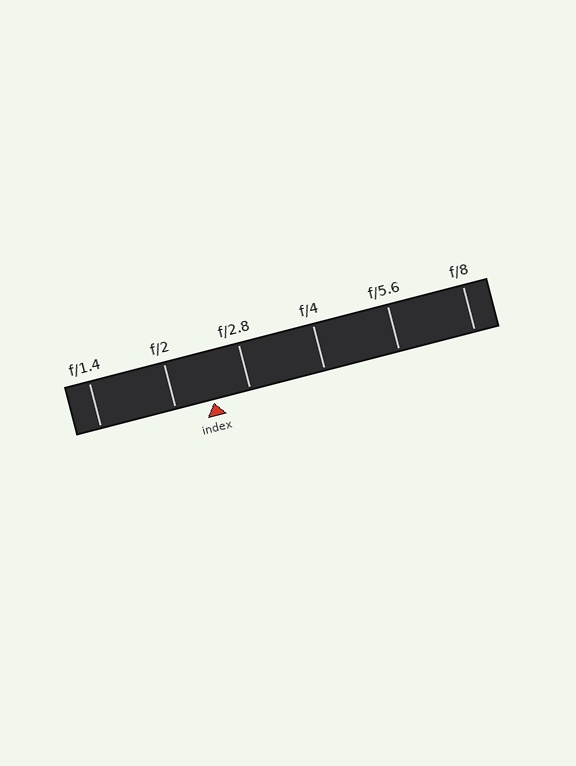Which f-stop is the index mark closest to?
The index mark is closest to f/2.8.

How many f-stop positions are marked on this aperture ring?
There are 6 f-stop positions marked.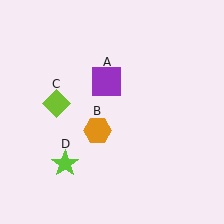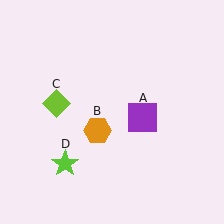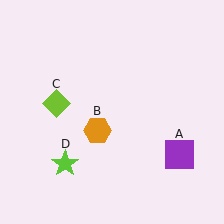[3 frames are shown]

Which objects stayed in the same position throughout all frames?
Orange hexagon (object B) and lime diamond (object C) and lime star (object D) remained stationary.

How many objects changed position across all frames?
1 object changed position: purple square (object A).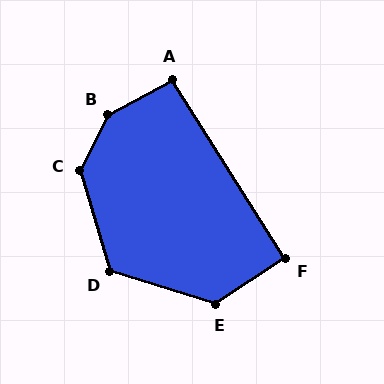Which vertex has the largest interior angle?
B, at approximately 145 degrees.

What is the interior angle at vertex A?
Approximately 93 degrees (approximately right).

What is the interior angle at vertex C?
Approximately 137 degrees (obtuse).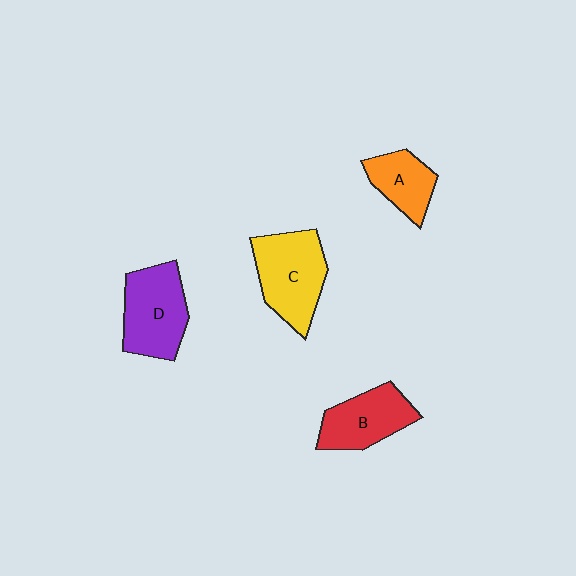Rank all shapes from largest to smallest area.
From largest to smallest: C (yellow), D (purple), B (red), A (orange).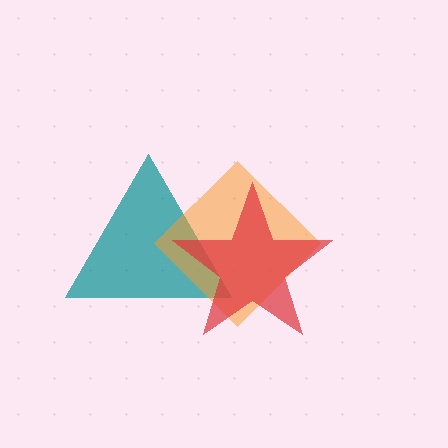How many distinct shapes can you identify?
There are 3 distinct shapes: a teal triangle, an orange diamond, a red star.